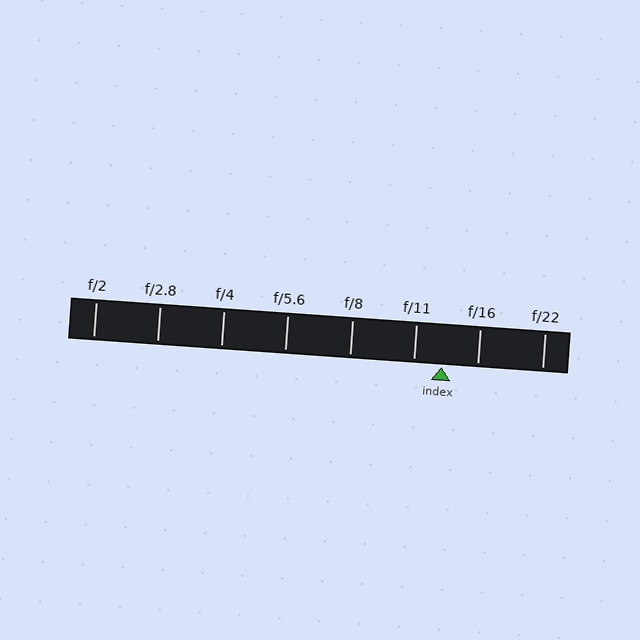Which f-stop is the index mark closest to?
The index mark is closest to f/11.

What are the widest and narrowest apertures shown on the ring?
The widest aperture shown is f/2 and the narrowest is f/22.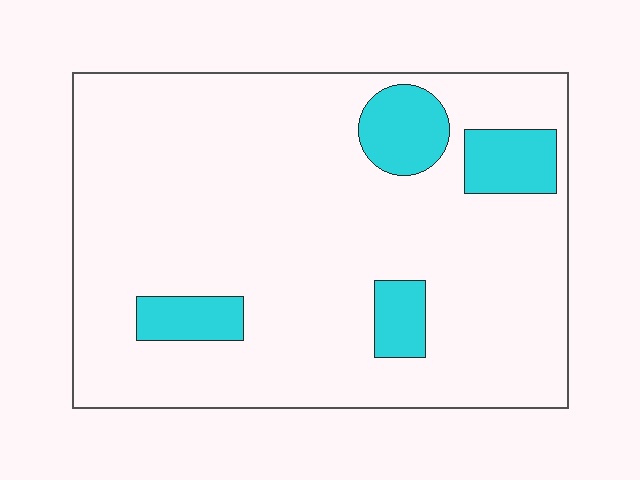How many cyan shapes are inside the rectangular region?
4.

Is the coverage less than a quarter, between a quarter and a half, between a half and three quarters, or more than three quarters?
Less than a quarter.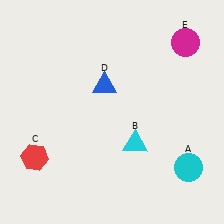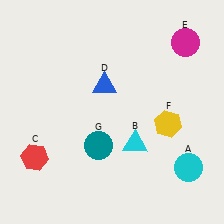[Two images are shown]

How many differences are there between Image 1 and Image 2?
There are 2 differences between the two images.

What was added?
A yellow hexagon (F), a teal circle (G) were added in Image 2.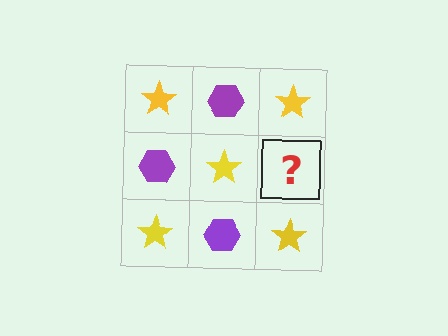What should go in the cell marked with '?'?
The missing cell should contain a purple hexagon.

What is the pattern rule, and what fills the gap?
The rule is that it alternates yellow star and purple hexagon in a checkerboard pattern. The gap should be filled with a purple hexagon.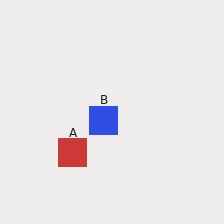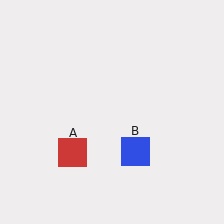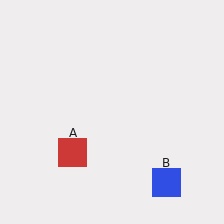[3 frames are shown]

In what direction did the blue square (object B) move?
The blue square (object B) moved down and to the right.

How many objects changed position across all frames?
1 object changed position: blue square (object B).